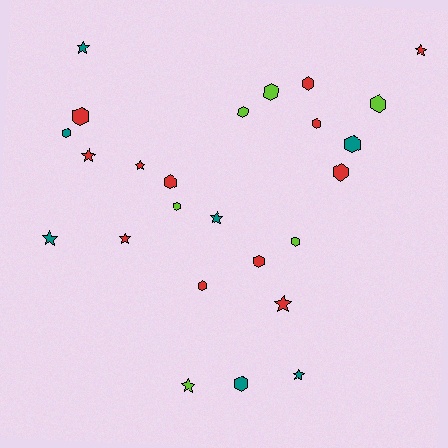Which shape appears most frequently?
Hexagon, with 15 objects.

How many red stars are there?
There are 5 red stars.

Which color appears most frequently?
Red, with 12 objects.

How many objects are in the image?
There are 25 objects.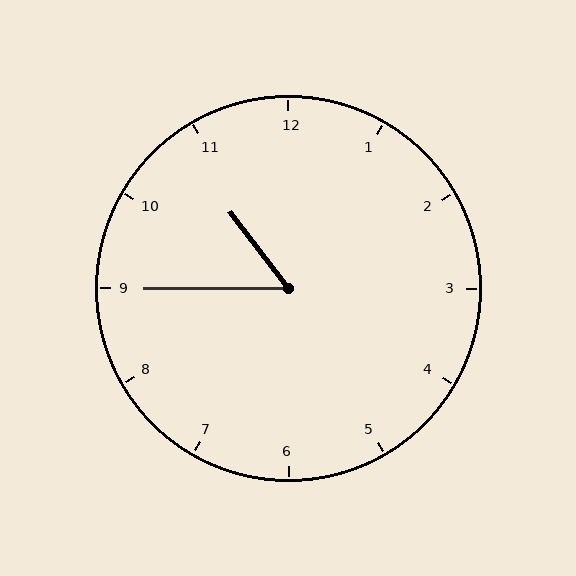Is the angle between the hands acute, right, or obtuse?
It is acute.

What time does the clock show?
10:45.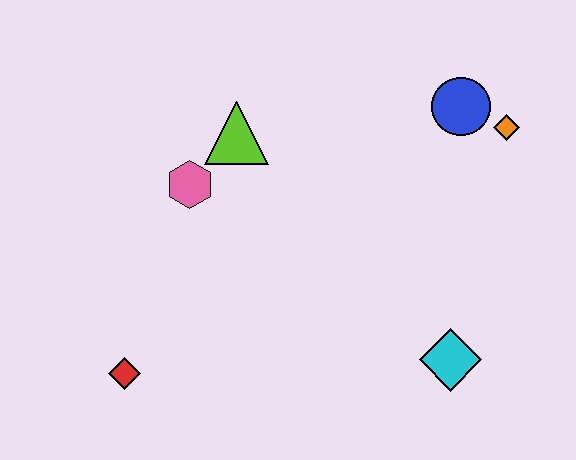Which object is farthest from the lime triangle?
The cyan diamond is farthest from the lime triangle.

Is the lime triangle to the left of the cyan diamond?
Yes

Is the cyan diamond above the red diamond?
Yes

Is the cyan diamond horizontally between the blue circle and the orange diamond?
No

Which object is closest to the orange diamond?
The blue circle is closest to the orange diamond.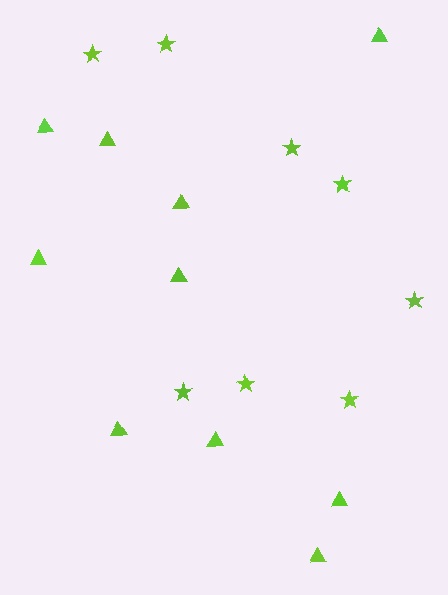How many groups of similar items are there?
There are 2 groups: one group of stars (8) and one group of triangles (10).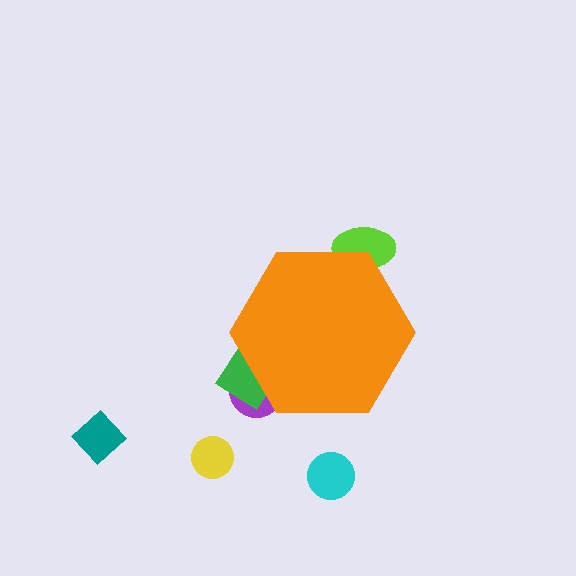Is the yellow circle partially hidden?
No, the yellow circle is fully visible.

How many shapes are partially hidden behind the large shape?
3 shapes are partially hidden.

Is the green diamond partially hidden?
Yes, the green diamond is partially hidden behind the orange hexagon.